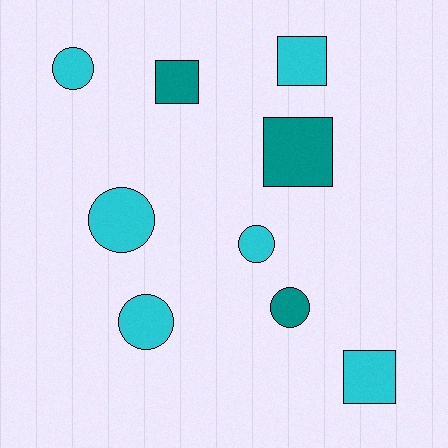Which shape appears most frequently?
Circle, with 5 objects.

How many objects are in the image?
There are 9 objects.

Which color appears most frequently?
Cyan, with 6 objects.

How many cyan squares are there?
There are 2 cyan squares.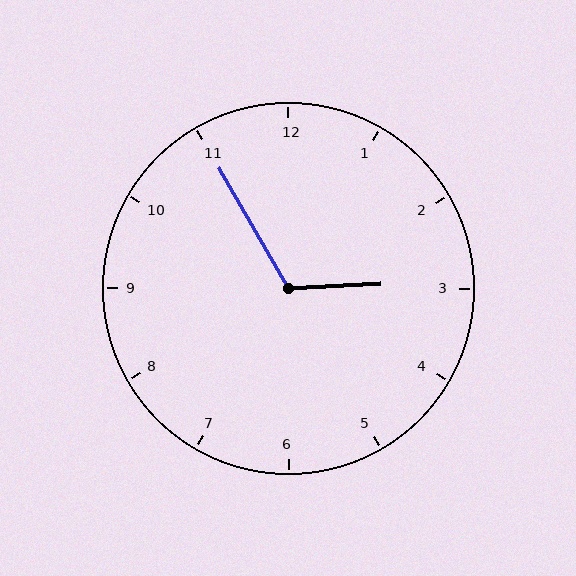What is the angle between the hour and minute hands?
Approximately 118 degrees.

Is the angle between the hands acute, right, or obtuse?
It is obtuse.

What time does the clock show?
2:55.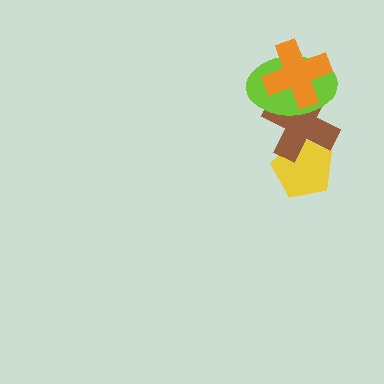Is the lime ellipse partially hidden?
Yes, it is partially covered by another shape.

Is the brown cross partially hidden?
Yes, it is partially covered by another shape.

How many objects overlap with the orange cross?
2 objects overlap with the orange cross.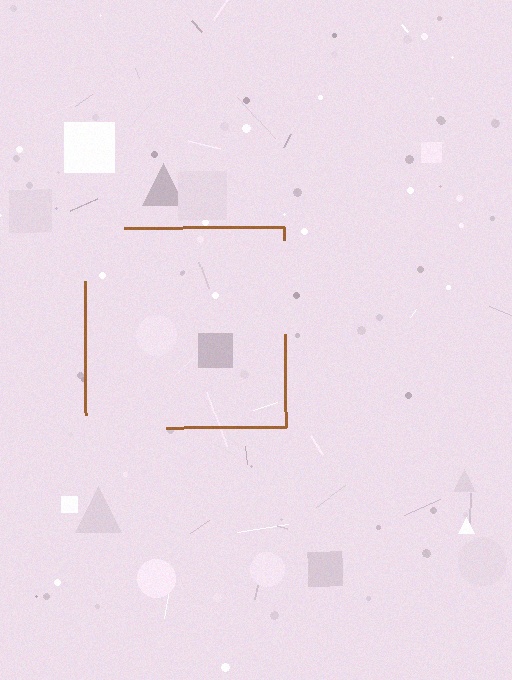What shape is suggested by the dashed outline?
The dashed outline suggests a square.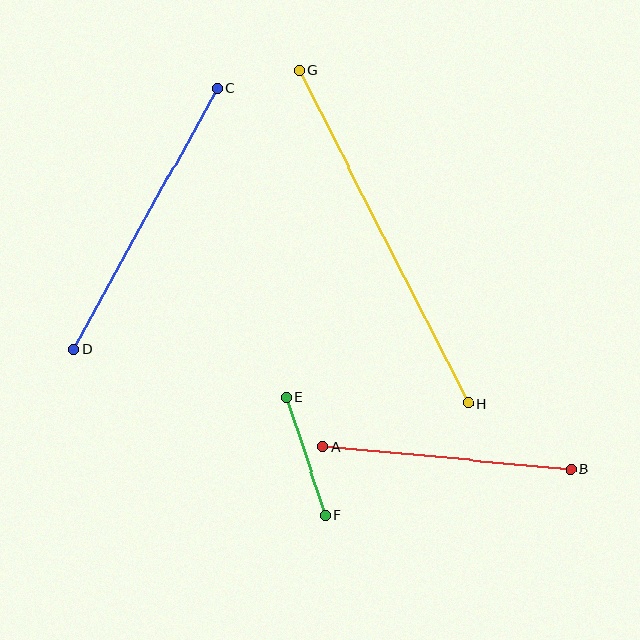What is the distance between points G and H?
The distance is approximately 373 pixels.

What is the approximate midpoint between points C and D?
The midpoint is at approximately (145, 219) pixels.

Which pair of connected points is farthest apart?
Points G and H are farthest apart.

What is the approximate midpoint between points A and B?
The midpoint is at approximately (447, 458) pixels.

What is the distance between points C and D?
The distance is approximately 299 pixels.